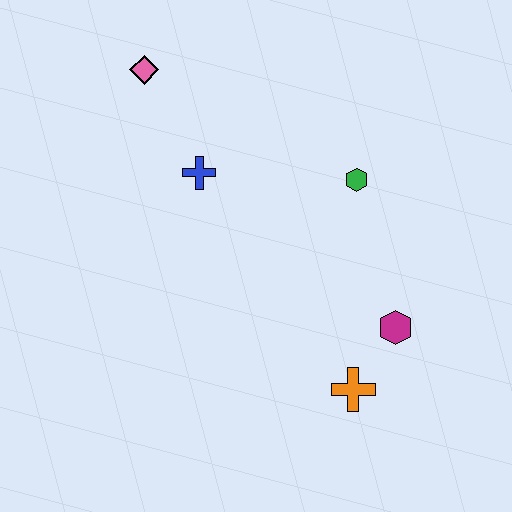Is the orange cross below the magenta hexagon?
Yes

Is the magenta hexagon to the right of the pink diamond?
Yes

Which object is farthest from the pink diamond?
The orange cross is farthest from the pink diamond.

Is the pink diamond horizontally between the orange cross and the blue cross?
No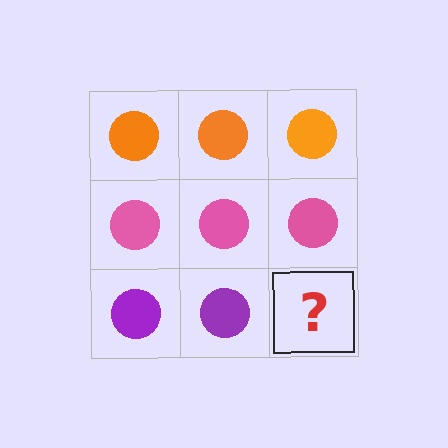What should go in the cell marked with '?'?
The missing cell should contain a purple circle.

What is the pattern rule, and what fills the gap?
The rule is that each row has a consistent color. The gap should be filled with a purple circle.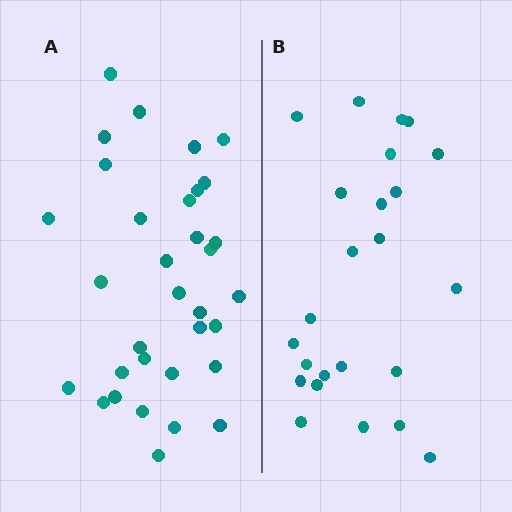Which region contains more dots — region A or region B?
Region A (the left region) has more dots.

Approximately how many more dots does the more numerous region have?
Region A has roughly 8 or so more dots than region B.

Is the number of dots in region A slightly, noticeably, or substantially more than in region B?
Region A has noticeably more, but not dramatically so. The ratio is roughly 1.4 to 1.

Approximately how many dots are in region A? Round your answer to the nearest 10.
About 30 dots. (The exact count is 33, which rounds to 30.)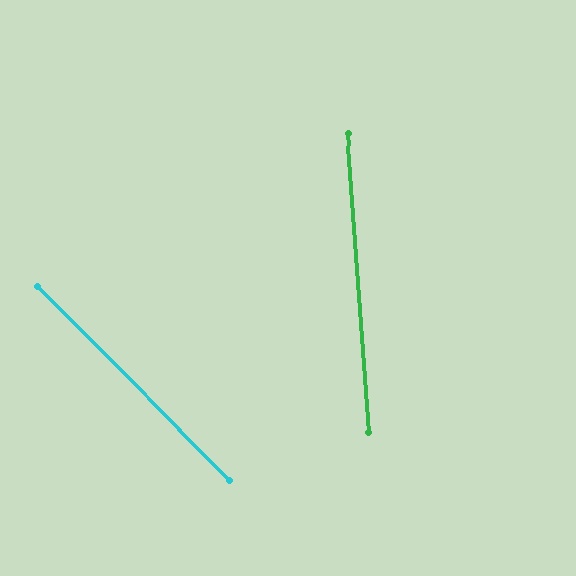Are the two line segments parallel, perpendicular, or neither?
Neither parallel nor perpendicular — they differ by about 41°.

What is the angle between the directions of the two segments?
Approximately 41 degrees.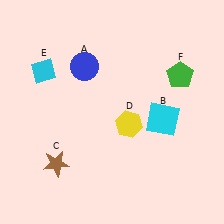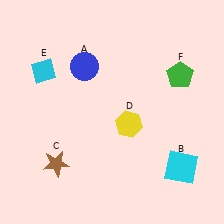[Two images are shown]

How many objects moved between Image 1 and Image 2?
1 object moved between the two images.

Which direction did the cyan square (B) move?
The cyan square (B) moved down.